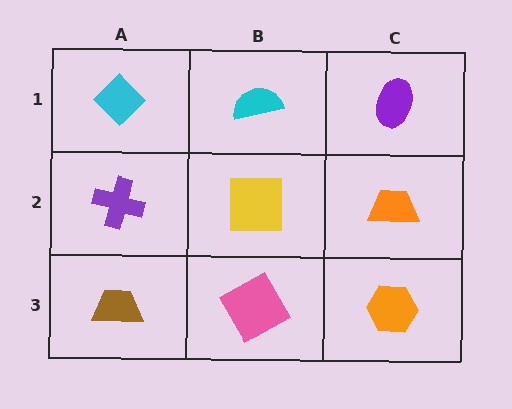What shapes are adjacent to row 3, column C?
An orange trapezoid (row 2, column C), a pink square (row 3, column B).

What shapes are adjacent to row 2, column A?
A cyan diamond (row 1, column A), a brown trapezoid (row 3, column A), a yellow square (row 2, column B).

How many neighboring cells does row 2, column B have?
4.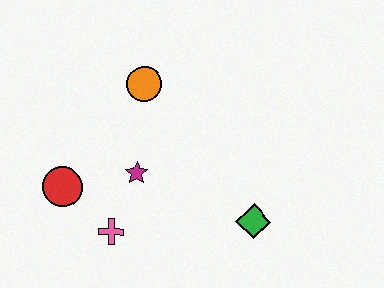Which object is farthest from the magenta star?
The green diamond is farthest from the magenta star.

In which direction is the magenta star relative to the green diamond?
The magenta star is to the left of the green diamond.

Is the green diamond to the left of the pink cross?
No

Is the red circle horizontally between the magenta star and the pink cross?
No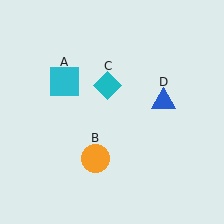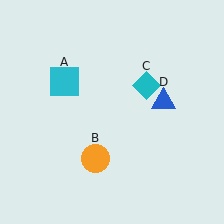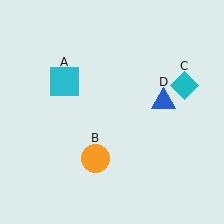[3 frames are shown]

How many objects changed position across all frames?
1 object changed position: cyan diamond (object C).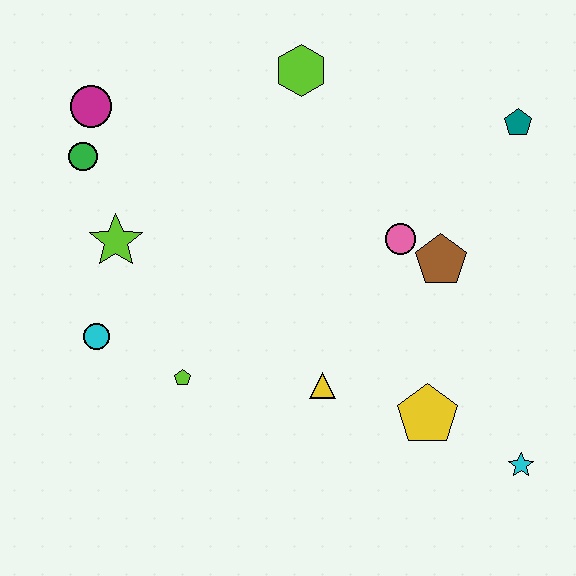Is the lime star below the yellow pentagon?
No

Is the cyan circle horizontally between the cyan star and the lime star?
No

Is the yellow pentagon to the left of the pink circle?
No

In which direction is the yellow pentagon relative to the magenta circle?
The yellow pentagon is to the right of the magenta circle.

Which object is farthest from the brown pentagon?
The magenta circle is farthest from the brown pentagon.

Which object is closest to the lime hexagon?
The pink circle is closest to the lime hexagon.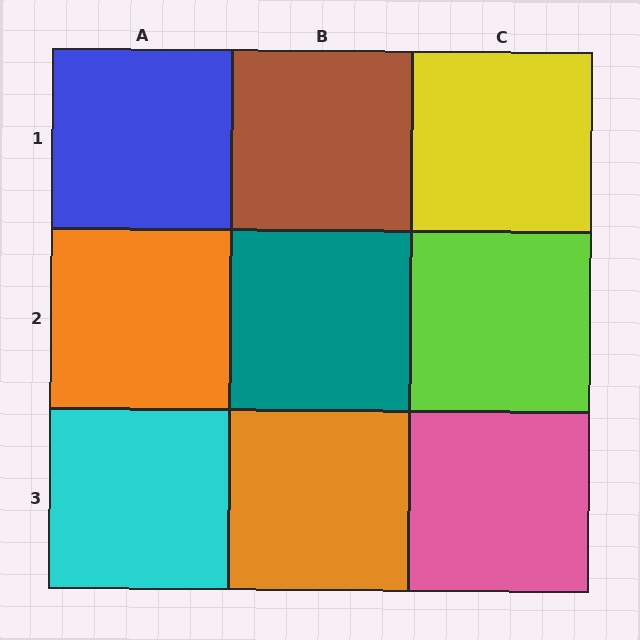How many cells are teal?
1 cell is teal.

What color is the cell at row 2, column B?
Teal.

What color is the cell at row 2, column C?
Lime.